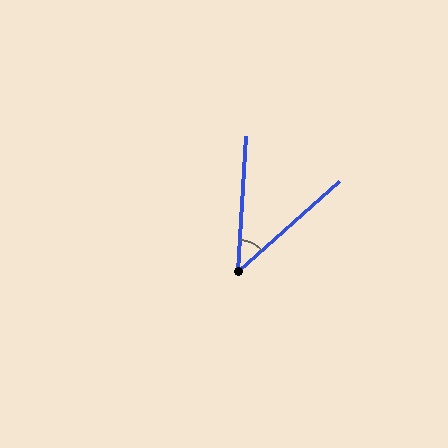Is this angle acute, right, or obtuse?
It is acute.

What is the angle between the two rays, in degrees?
Approximately 45 degrees.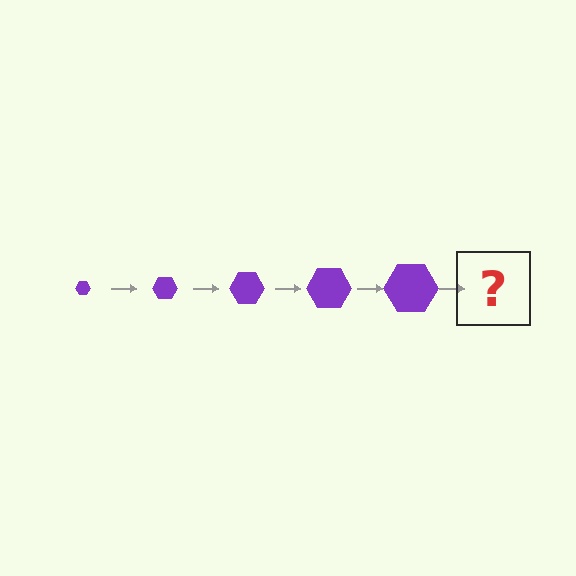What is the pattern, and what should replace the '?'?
The pattern is that the hexagon gets progressively larger each step. The '?' should be a purple hexagon, larger than the previous one.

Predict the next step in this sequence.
The next step is a purple hexagon, larger than the previous one.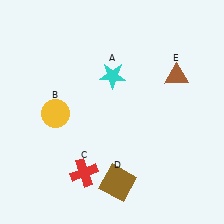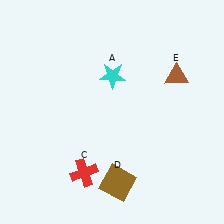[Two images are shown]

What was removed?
The yellow circle (B) was removed in Image 2.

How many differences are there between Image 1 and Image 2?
There is 1 difference between the two images.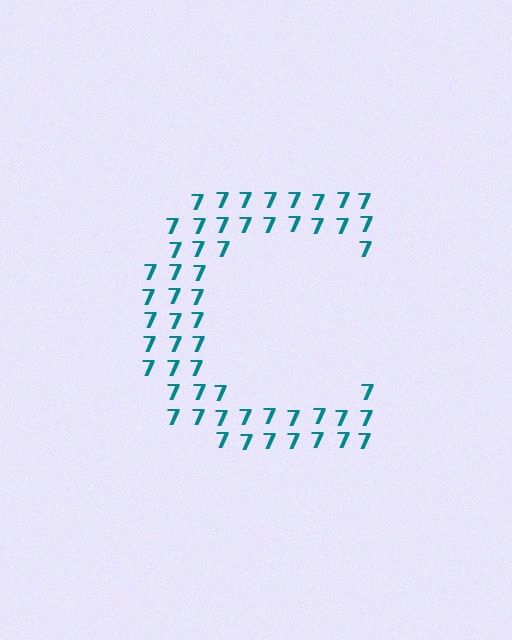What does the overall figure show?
The overall figure shows the letter C.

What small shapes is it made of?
It is made of small digit 7's.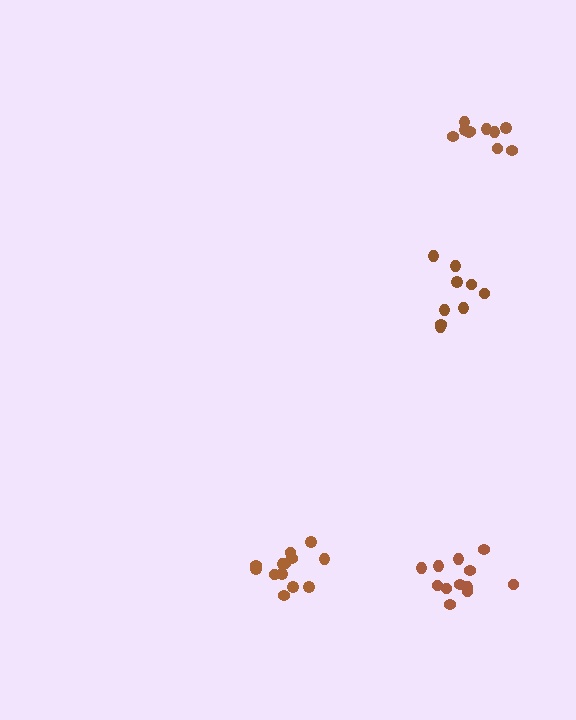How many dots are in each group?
Group 1: 12 dots, Group 2: 13 dots, Group 3: 10 dots, Group 4: 9 dots (44 total).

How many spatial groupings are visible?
There are 4 spatial groupings.